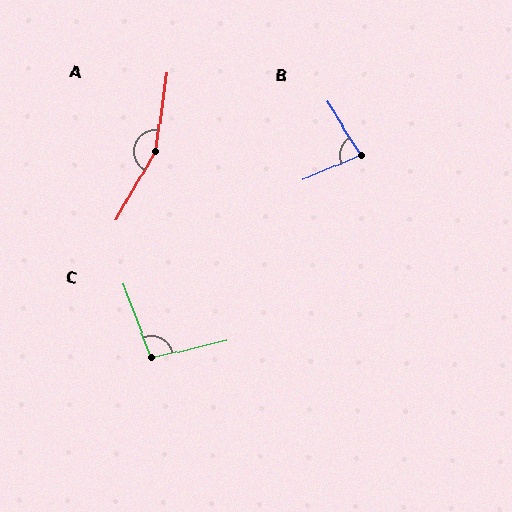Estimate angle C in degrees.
Approximately 98 degrees.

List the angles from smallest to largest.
B (81°), C (98°), A (159°).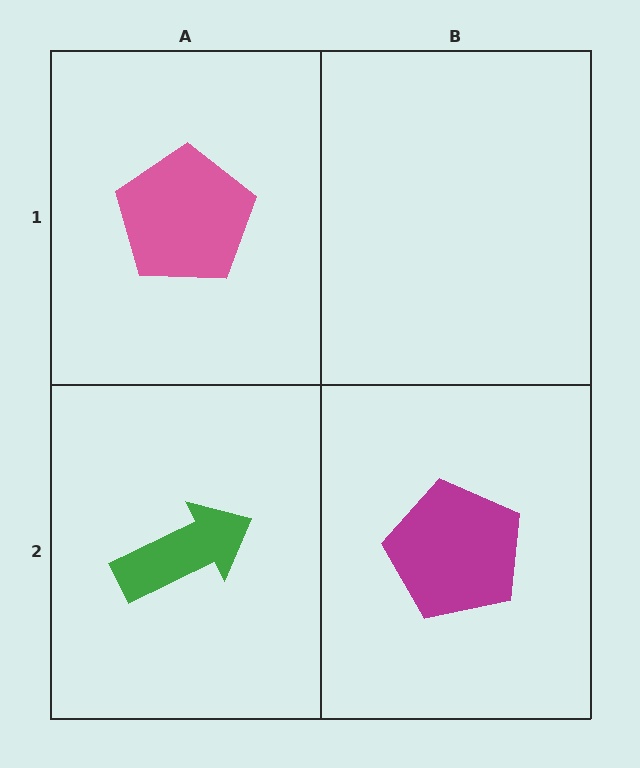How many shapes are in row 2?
2 shapes.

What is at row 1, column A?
A pink pentagon.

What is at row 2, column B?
A magenta pentagon.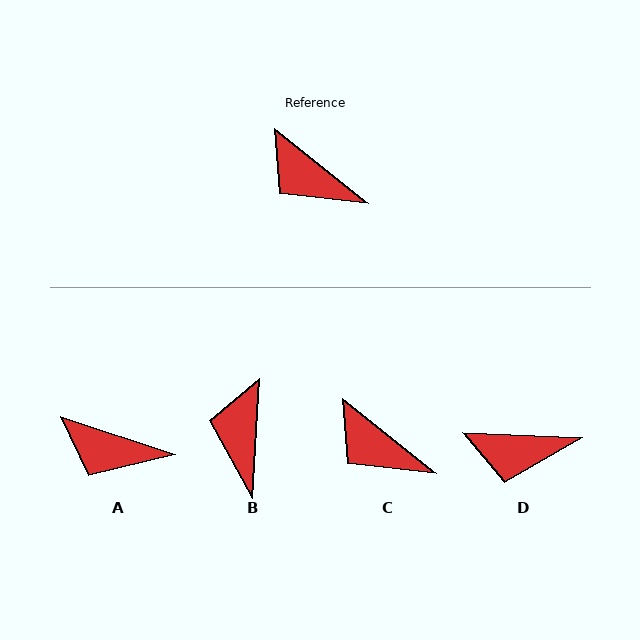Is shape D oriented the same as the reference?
No, it is off by about 36 degrees.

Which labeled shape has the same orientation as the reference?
C.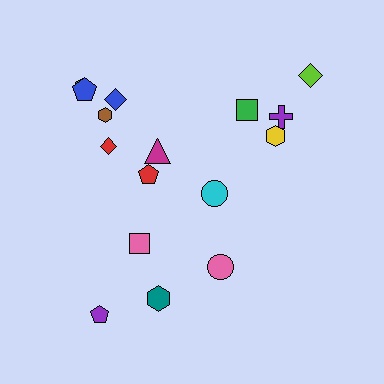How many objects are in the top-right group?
There are 4 objects.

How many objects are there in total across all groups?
There are 16 objects.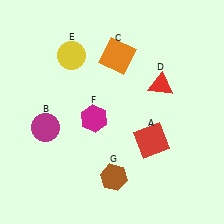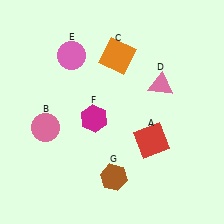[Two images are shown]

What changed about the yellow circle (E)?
In Image 1, E is yellow. In Image 2, it changed to pink.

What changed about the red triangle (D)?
In Image 1, D is red. In Image 2, it changed to pink.